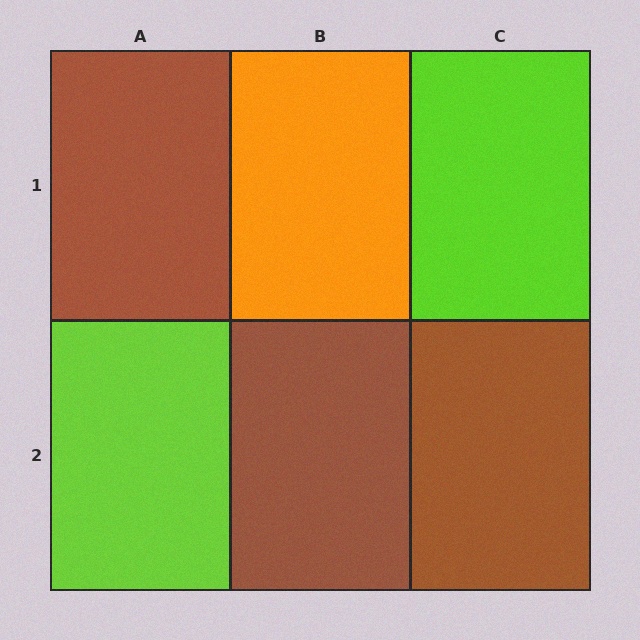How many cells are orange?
1 cell is orange.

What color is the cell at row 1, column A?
Brown.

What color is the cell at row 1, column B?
Orange.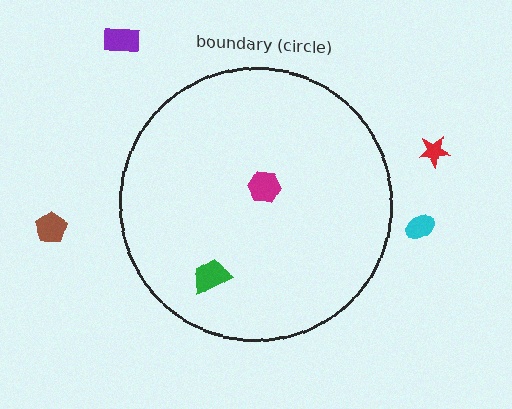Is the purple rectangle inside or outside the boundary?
Outside.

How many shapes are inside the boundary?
2 inside, 4 outside.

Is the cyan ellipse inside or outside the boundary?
Outside.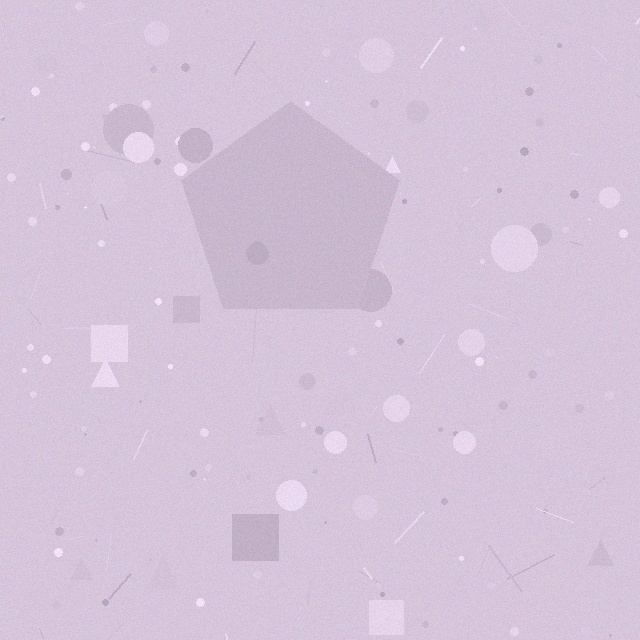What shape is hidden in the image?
A pentagon is hidden in the image.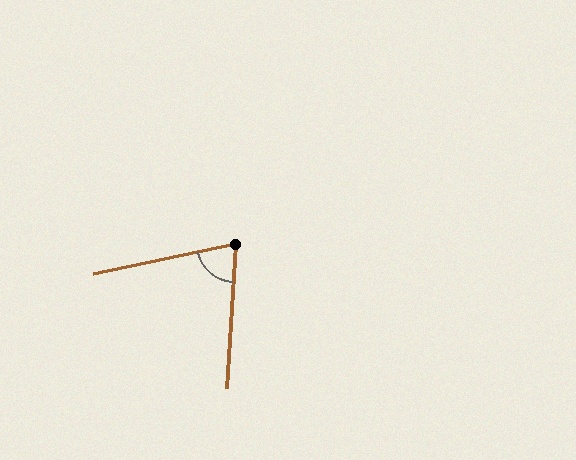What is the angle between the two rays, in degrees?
Approximately 75 degrees.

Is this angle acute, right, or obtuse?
It is acute.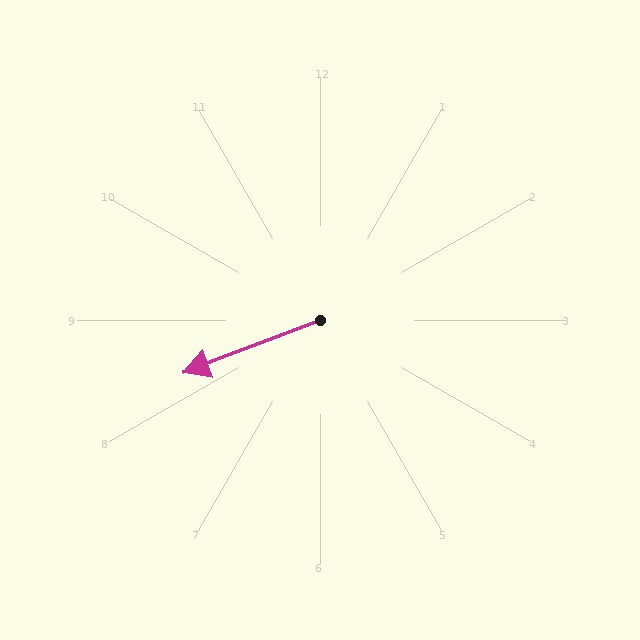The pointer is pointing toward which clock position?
Roughly 8 o'clock.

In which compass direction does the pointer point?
West.